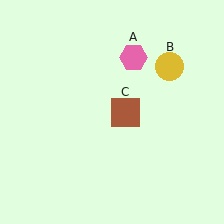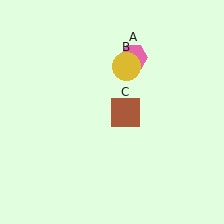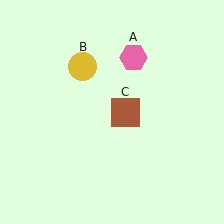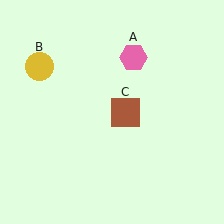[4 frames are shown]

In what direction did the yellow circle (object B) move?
The yellow circle (object B) moved left.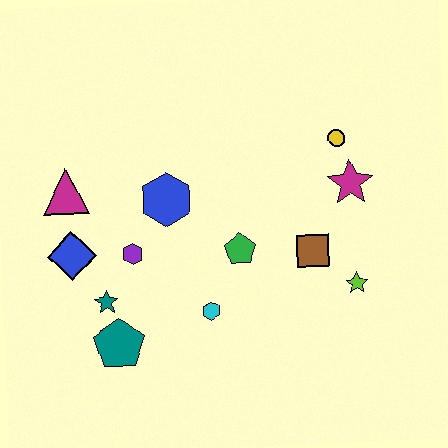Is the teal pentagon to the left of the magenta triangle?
No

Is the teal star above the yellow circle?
No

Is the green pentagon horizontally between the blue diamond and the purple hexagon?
No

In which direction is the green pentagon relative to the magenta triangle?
The green pentagon is to the right of the magenta triangle.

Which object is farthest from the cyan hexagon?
The yellow circle is farthest from the cyan hexagon.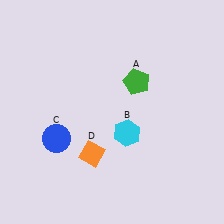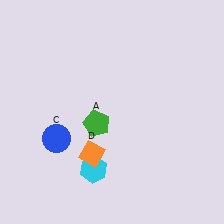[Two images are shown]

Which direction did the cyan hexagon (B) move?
The cyan hexagon (B) moved down.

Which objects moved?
The objects that moved are: the green pentagon (A), the cyan hexagon (B).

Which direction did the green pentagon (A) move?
The green pentagon (A) moved down.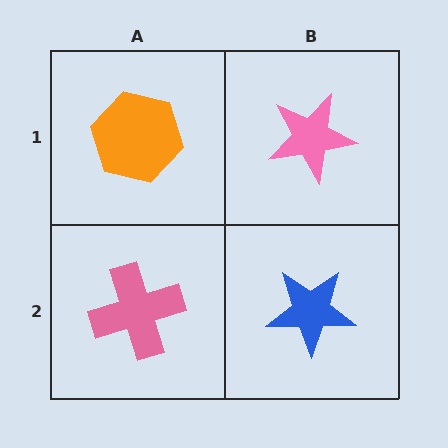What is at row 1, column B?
A pink star.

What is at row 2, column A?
A pink cross.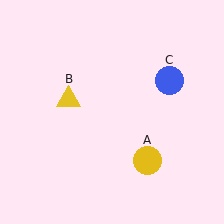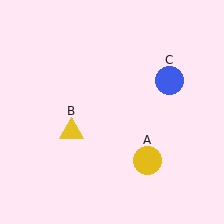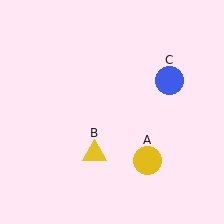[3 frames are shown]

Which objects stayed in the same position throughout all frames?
Yellow circle (object A) and blue circle (object C) remained stationary.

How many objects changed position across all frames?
1 object changed position: yellow triangle (object B).